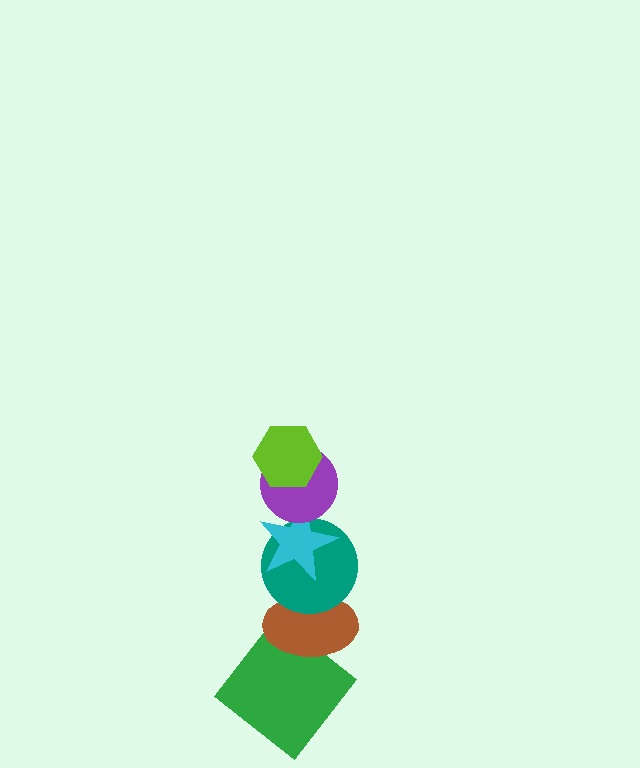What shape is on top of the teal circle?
The cyan star is on top of the teal circle.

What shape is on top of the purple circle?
The lime hexagon is on top of the purple circle.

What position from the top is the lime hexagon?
The lime hexagon is 1st from the top.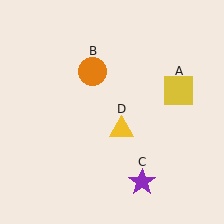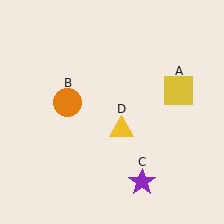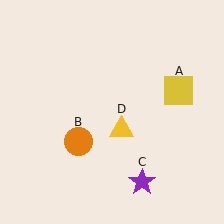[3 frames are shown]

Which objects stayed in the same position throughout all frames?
Yellow square (object A) and purple star (object C) and yellow triangle (object D) remained stationary.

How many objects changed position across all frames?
1 object changed position: orange circle (object B).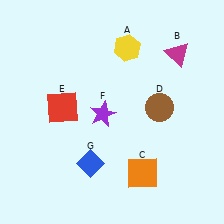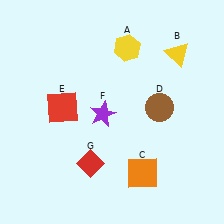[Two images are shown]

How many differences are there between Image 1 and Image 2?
There are 2 differences between the two images.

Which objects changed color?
B changed from magenta to yellow. G changed from blue to red.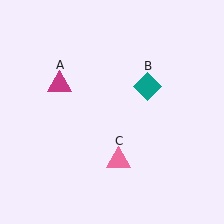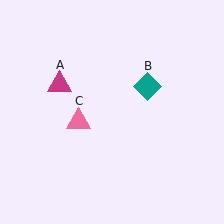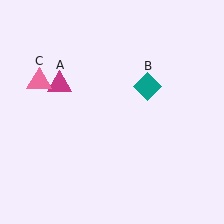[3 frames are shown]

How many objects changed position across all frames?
1 object changed position: pink triangle (object C).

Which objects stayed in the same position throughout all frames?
Magenta triangle (object A) and teal diamond (object B) remained stationary.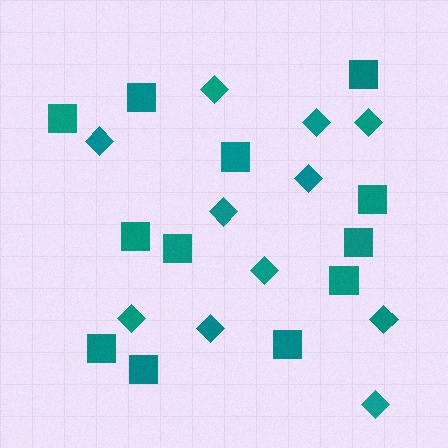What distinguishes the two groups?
There are 2 groups: one group of squares (12) and one group of diamonds (11).